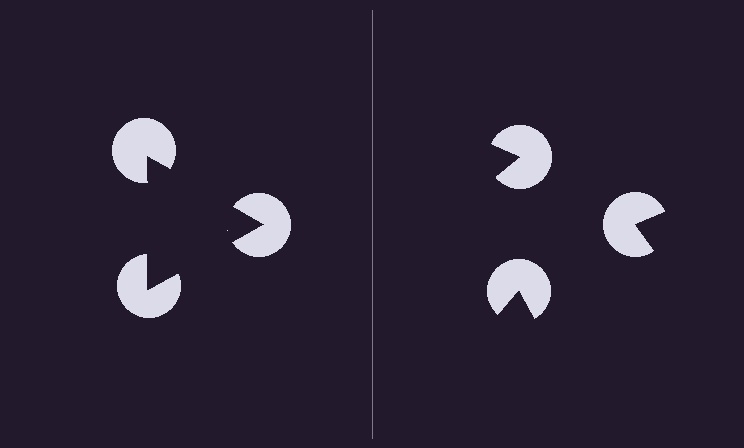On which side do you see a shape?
An illusory triangle appears on the left side. On the right side the wedge cuts are rotated, so no coherent shape forms.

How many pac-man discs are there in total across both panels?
6 — 3 on each side.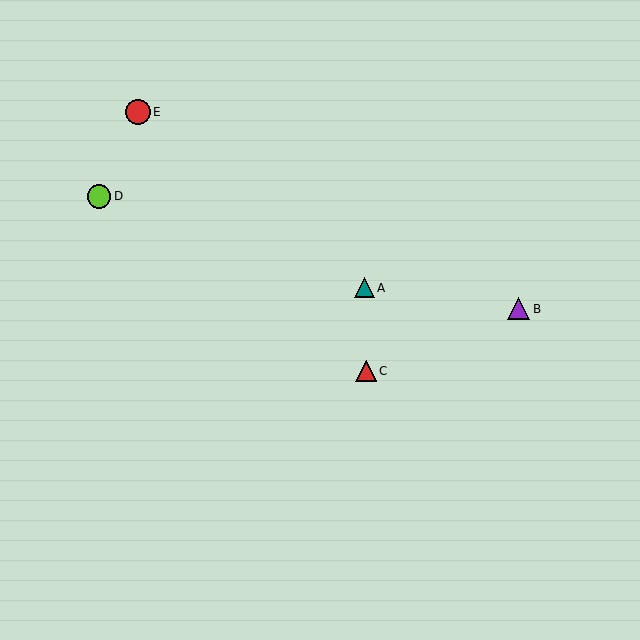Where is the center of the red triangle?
The center of the red triangle is at (366, 371).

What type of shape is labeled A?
Shape A is a teal triangle.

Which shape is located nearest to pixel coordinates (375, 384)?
The red triangle (labeled C) at (366, 371) is nearest to that location.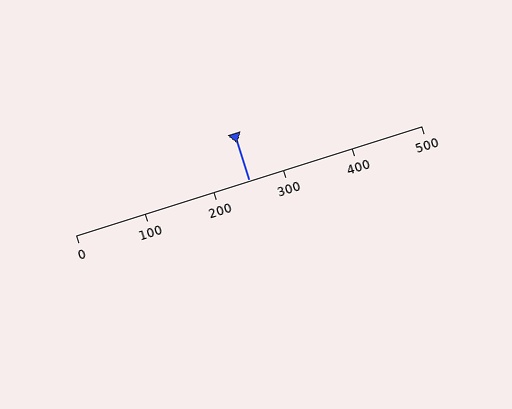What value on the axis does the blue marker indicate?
The marker indicates approximately 250.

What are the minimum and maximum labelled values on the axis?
The axis runs from 0 to 500.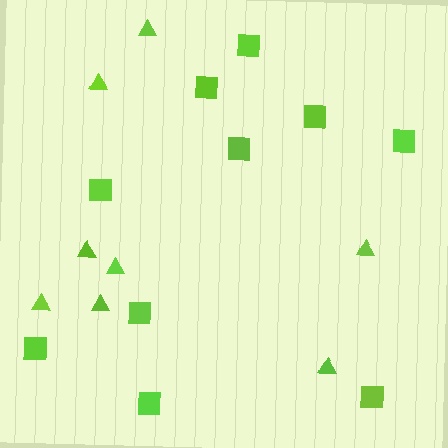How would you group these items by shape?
There are 2 groups: one group of triangles (8) and one group of squares (10).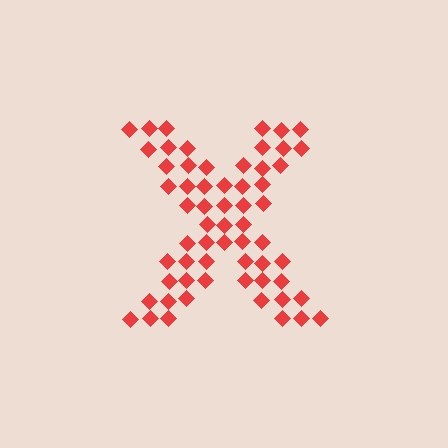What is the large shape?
The large shape is the letter X.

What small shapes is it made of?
It is made of small diamonds.